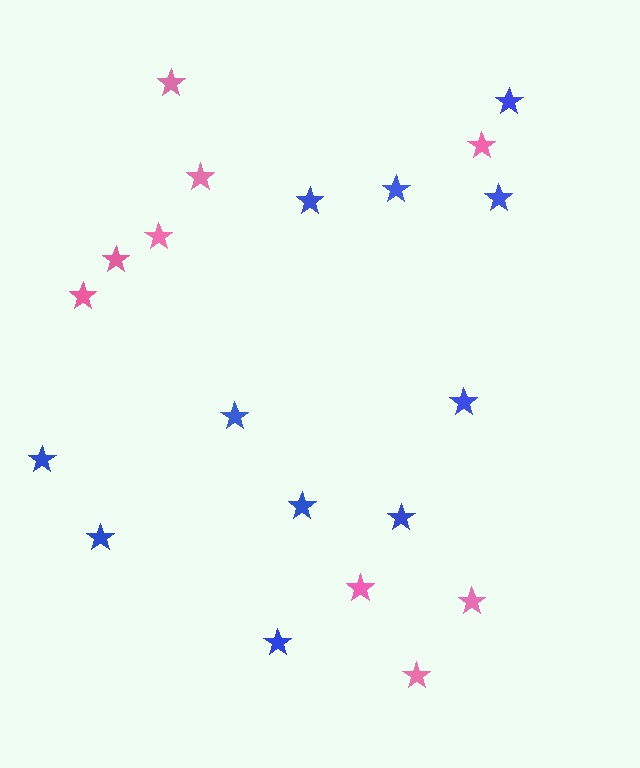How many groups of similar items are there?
There are 2 groups: one group of pink stars (9) and one group of blue stars (11).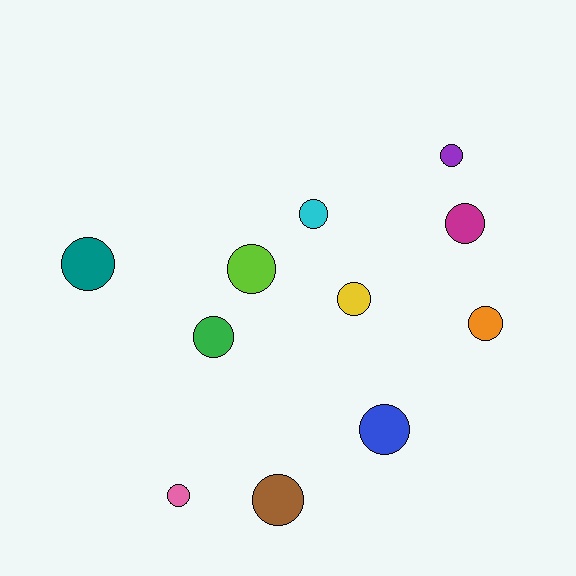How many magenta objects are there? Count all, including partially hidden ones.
There is 1 magenta object.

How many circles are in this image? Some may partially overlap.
There are 11 circles.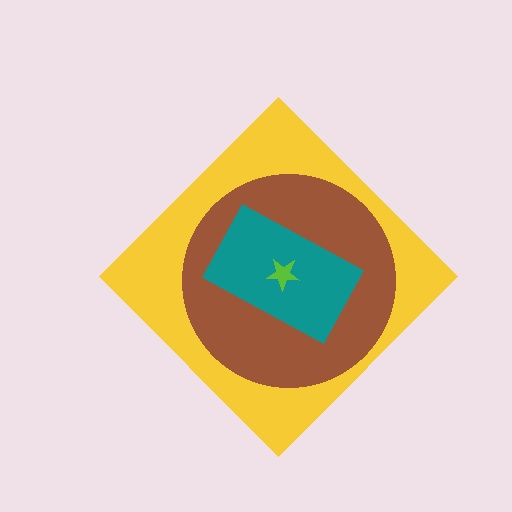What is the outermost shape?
The yellow diamond.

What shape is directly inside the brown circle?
The teal rectangle.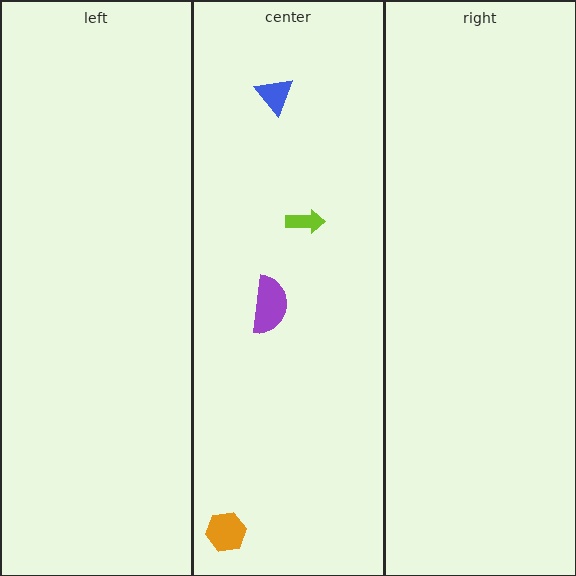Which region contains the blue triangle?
The center region.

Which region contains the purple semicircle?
The center region.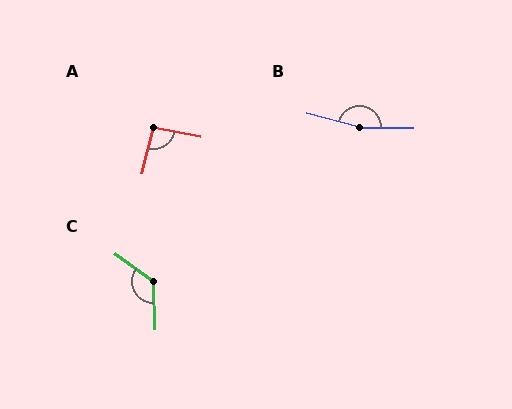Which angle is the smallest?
A, at approximately 92 degrees.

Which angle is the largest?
B, at approximately 166 degrees.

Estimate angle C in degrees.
Approximately 128 degrees.